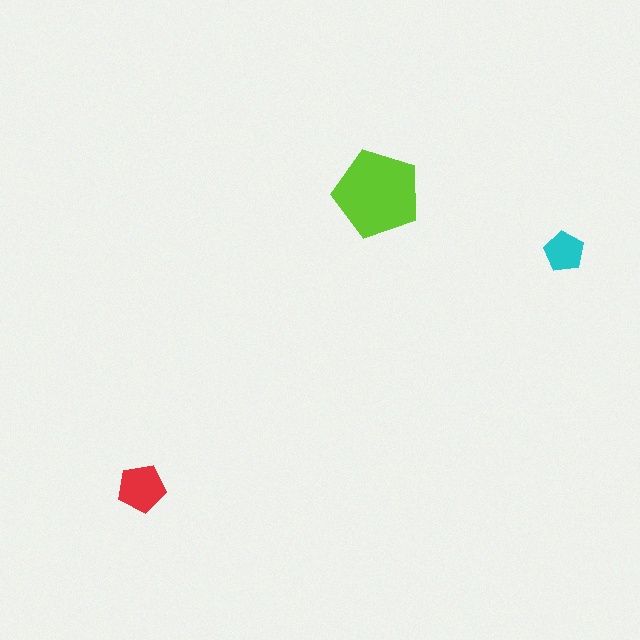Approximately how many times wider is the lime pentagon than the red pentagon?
About 2 times wider.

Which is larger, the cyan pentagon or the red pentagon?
The red one.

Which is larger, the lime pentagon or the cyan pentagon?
The lime one.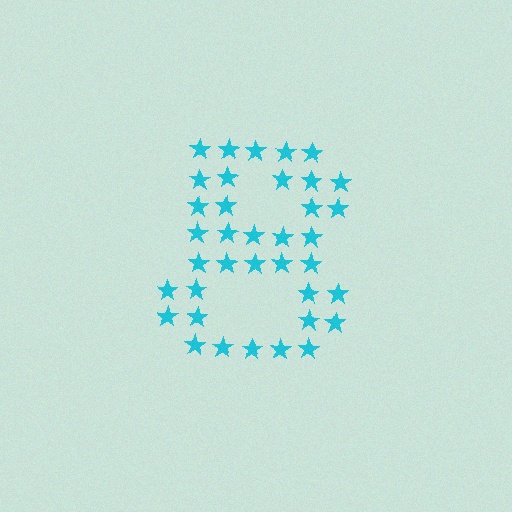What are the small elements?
The small elements are stars.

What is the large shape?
The large shape is the digit 8.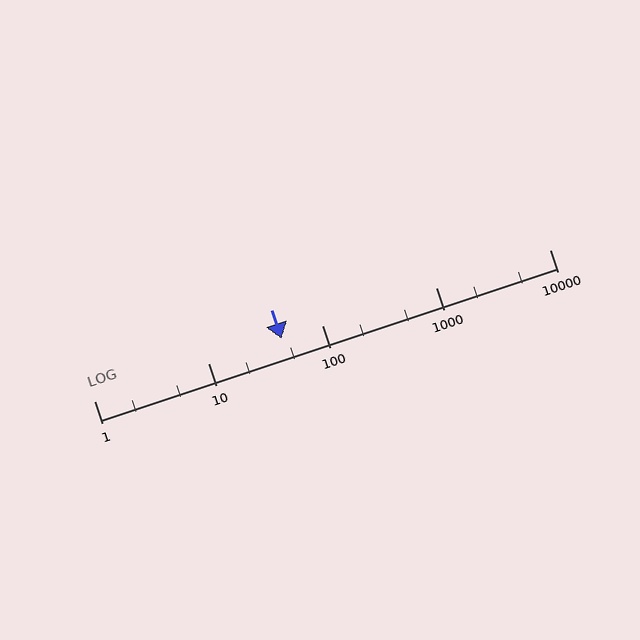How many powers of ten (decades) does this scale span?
The scale spans 4 decades, from 1 to 10000.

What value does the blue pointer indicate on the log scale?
The pointer indicates approximately 44.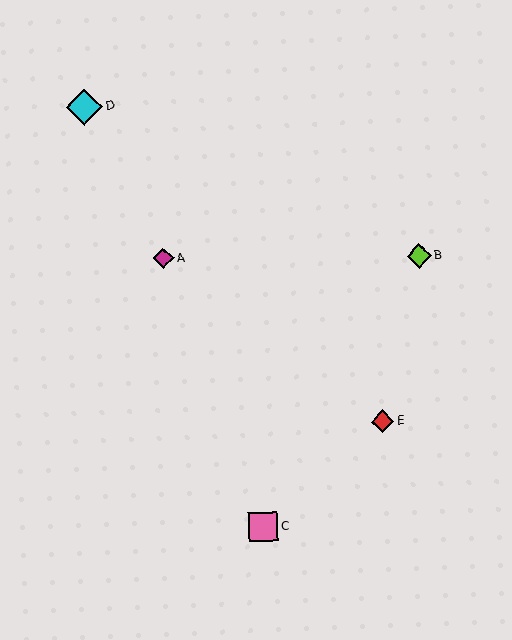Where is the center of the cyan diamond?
The center of the cyan diamond is at (84, 107).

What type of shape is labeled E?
Shape E is a red diamond.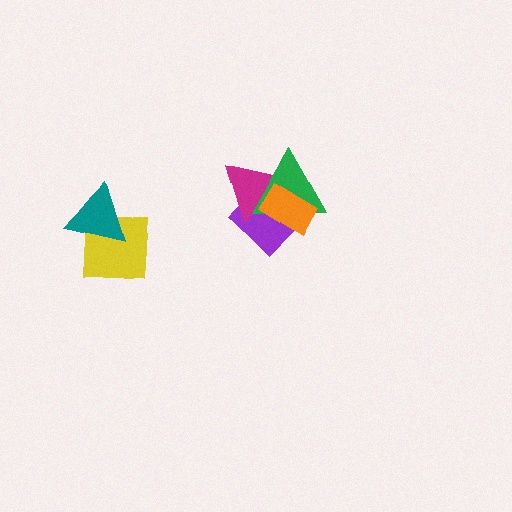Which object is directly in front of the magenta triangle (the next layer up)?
The green triangle is directly in front of the magenta triangle.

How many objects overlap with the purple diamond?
3 objects overlap with the purple diamond.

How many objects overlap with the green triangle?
3 objects overlap with the green triangle.